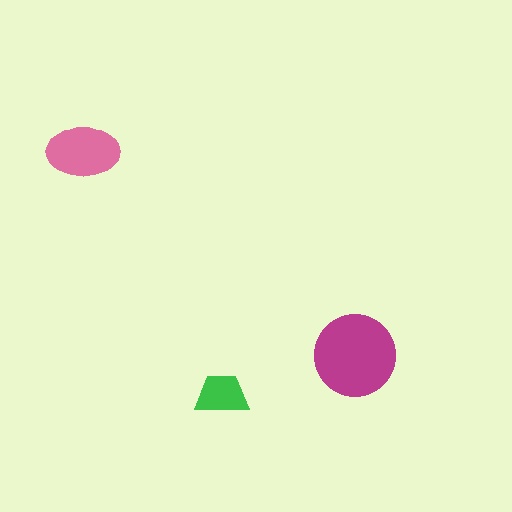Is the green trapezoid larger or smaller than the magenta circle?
Smaller.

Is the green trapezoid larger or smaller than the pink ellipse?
Smaller.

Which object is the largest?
The magenta circle.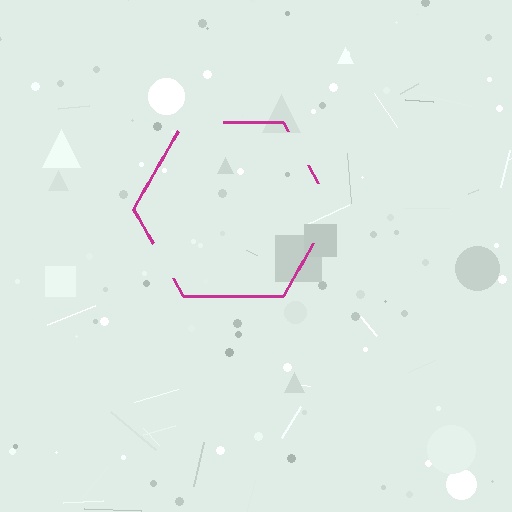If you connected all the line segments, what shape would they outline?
They would outline a hexagon.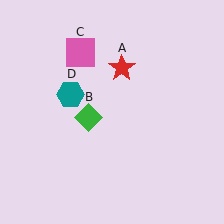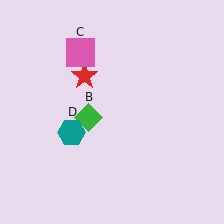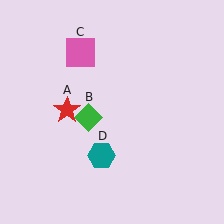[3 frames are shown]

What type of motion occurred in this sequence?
The red star (object A), teal hexagon (object D) rotated counterclockwise around the center of the scene.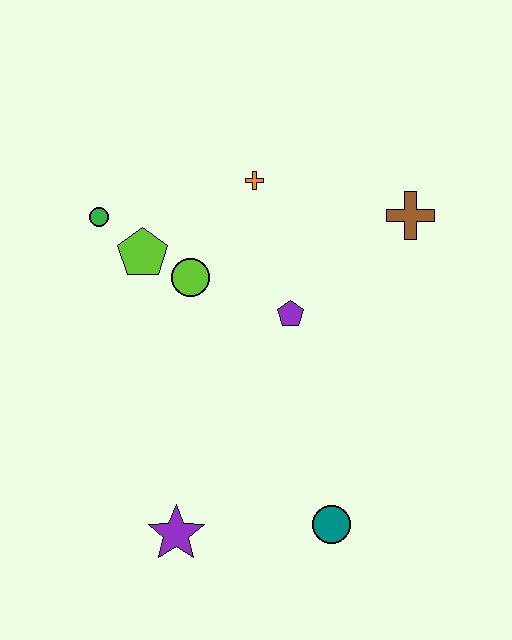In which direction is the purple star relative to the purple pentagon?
The purple star is below the purple pentagon.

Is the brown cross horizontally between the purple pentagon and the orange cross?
No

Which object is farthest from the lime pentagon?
The teal circle is farthest from the lime pentagon.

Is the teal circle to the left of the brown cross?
Yes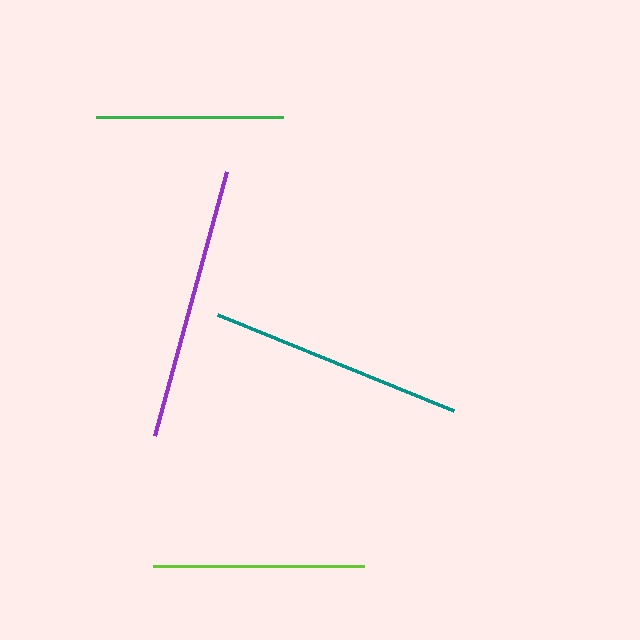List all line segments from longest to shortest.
From longest to shortest: purple, teal, lime, green.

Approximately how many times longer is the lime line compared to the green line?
The lime line is approximately 1.1 times the length of the green line.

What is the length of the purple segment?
The purple segment is approximately 274 pixels long.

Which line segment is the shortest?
The green line is the shortest at approximately 187 pixels.